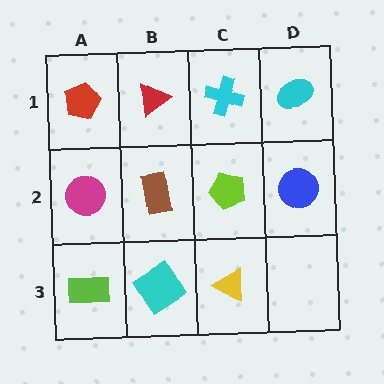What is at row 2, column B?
A brown rectangle.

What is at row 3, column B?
A cyan diamond.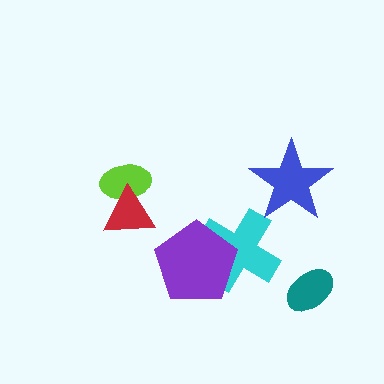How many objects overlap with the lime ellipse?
1 object overlaps with the lime ellipse.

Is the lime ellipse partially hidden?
Yes, it is partially covered by another shape.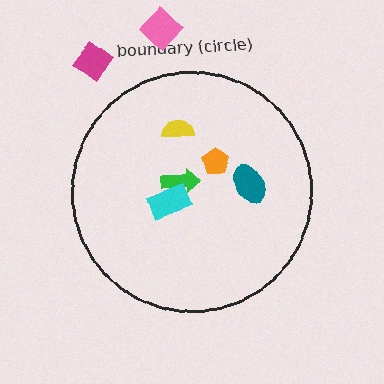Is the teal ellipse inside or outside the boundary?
Inside.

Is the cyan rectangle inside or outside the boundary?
Inside.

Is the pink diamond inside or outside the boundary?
Outside.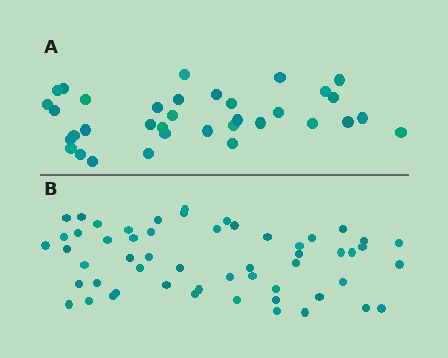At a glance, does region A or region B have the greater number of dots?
Region B (the bottom region) has more dots.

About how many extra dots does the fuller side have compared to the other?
Region B has approximately 20 more dots than region A.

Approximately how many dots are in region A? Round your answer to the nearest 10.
About 40 dots. (The exact count is 35, which rounds to 40.)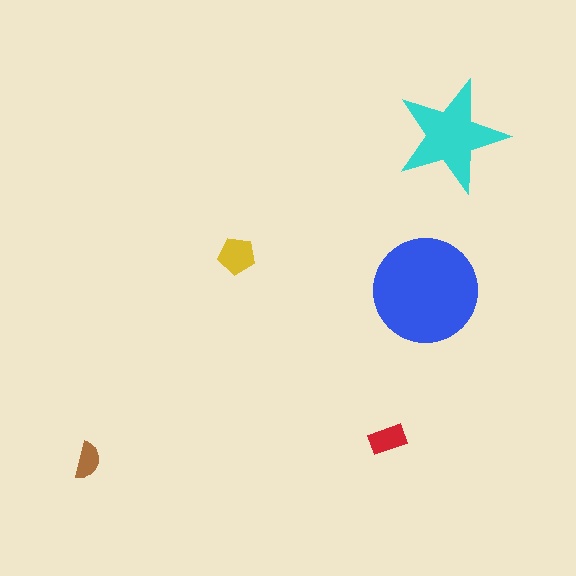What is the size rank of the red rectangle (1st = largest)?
4th.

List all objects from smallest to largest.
The brown semicircle, the red rectangle, the yellow pentagon, the cyan star, the blue circle.